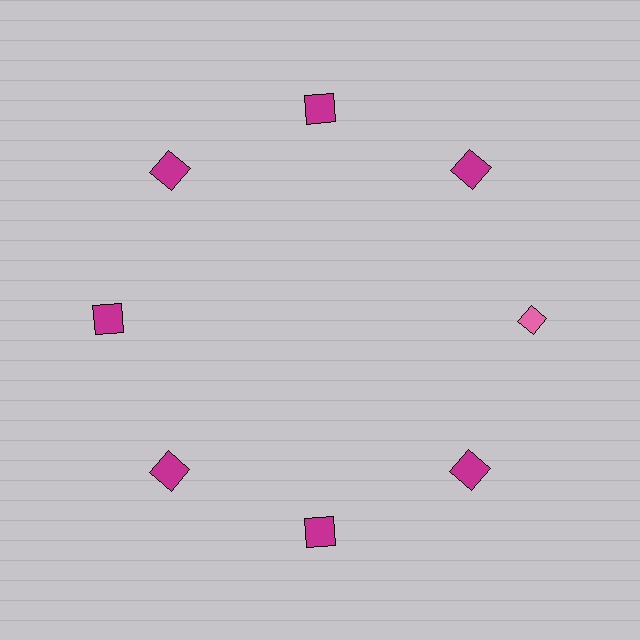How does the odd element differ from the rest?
It differs in both color (pink instead of magenta) and shape (diamond instead of square).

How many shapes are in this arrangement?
There are 8 shapes arranged in a ring pattern.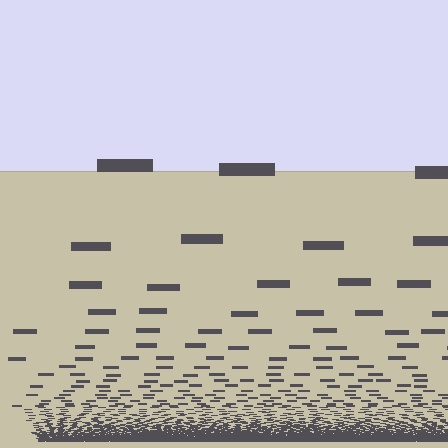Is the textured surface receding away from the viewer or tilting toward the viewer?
The surface appears to tilt toward the viewer. Texture elements get larger and sparser toward the top.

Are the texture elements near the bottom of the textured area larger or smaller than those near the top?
Smaller. The gradient is inverted — elements near the bottom are smaller and denser.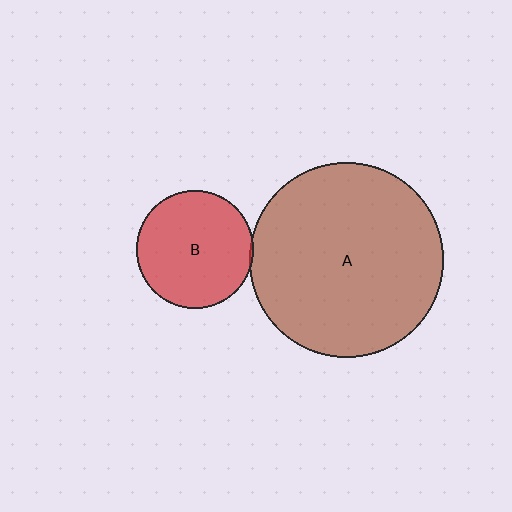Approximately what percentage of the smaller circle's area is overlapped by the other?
Approximately 5%.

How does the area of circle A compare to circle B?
Approximately 2.7 times.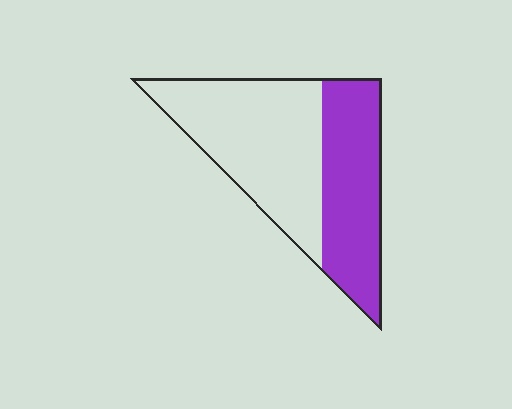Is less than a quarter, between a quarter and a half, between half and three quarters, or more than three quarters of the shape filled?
Between a quarter and a half.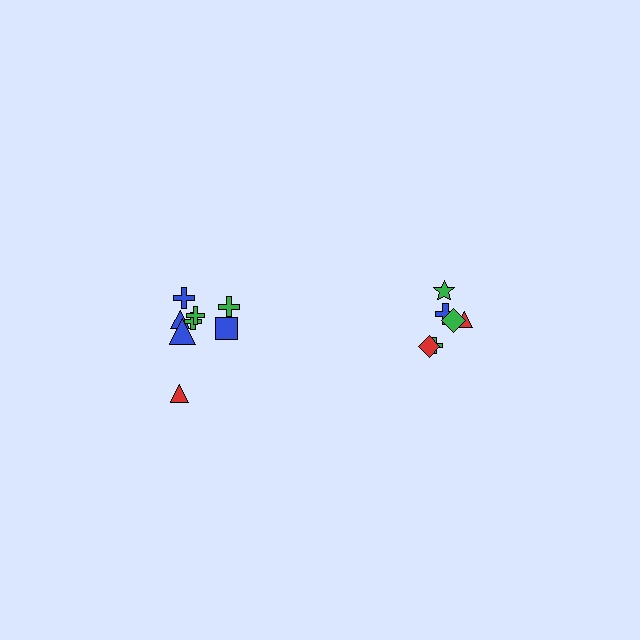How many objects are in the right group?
There are 6 objects.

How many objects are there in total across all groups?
There are 14 objects.